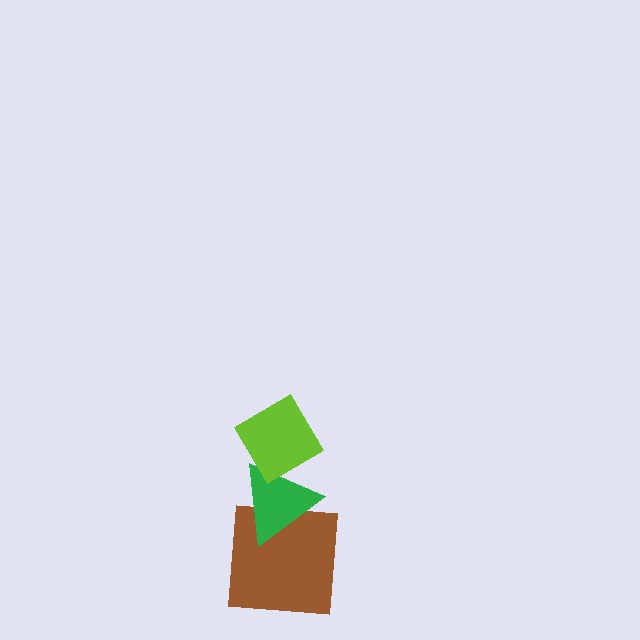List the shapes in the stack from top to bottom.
From top to bottom: the lime diamond, the green triangle, the brown square.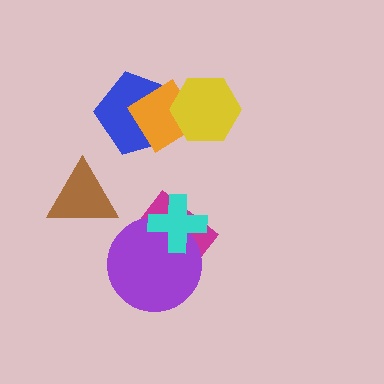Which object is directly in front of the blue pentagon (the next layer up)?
The orange diamond is directly in front of the blue pentagon.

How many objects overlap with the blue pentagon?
2 objects overlap with the blue pentagon.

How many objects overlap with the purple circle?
2 objects overlap with the purple circle.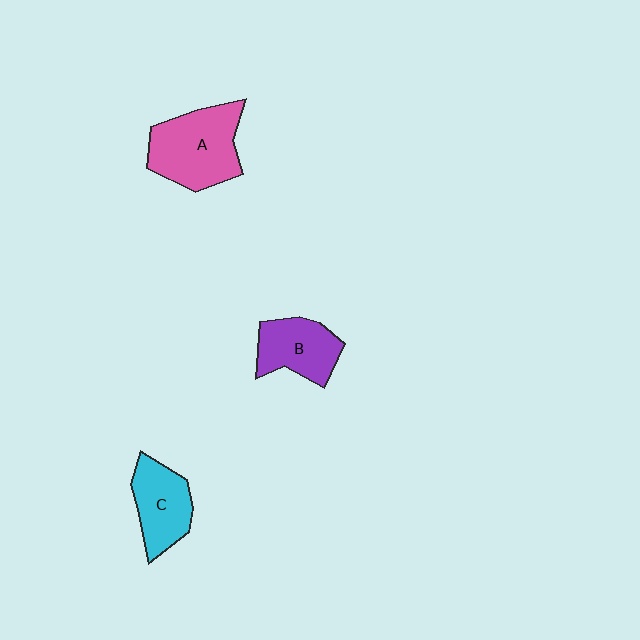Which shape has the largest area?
Shape A (pink).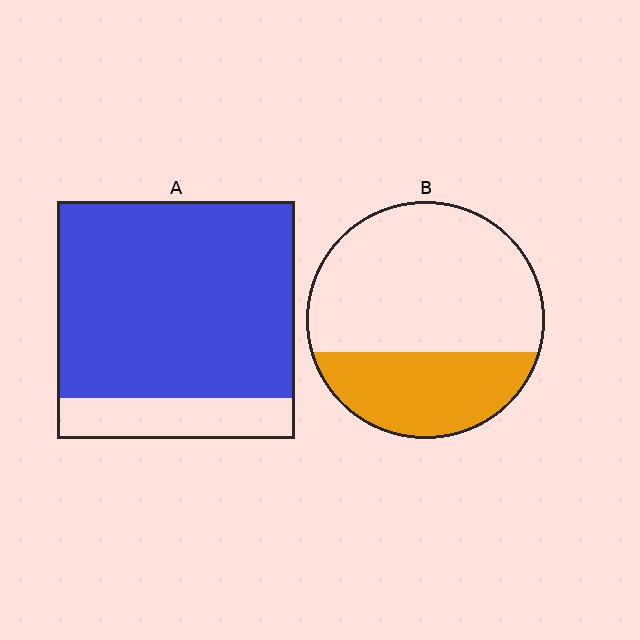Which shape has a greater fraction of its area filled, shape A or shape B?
Shape A.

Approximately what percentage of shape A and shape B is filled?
A is approximately 85% and B is approximately 35%.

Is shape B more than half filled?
No.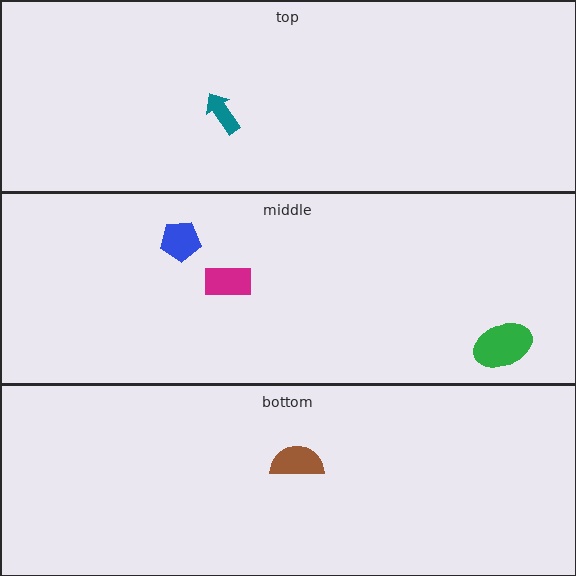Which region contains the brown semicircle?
The bottom region.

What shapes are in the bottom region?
The brown semicircle.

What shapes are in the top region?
The teal arrow.